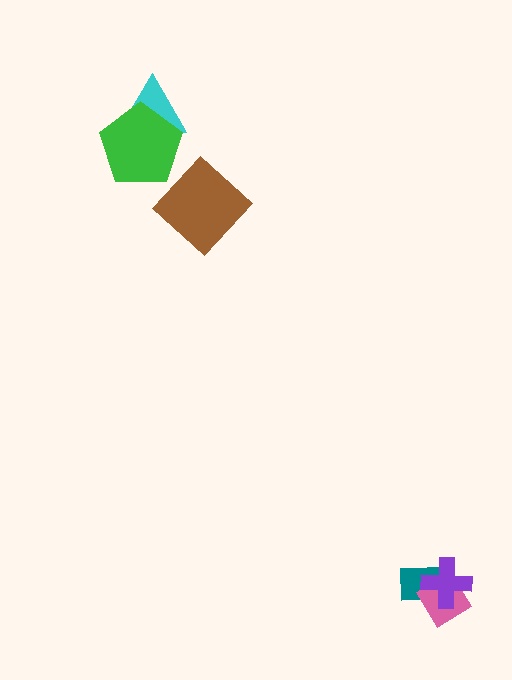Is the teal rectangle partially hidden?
Yes, it is partially covered by another shape.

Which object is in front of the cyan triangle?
The green pentagon is in front of the cyan triangle.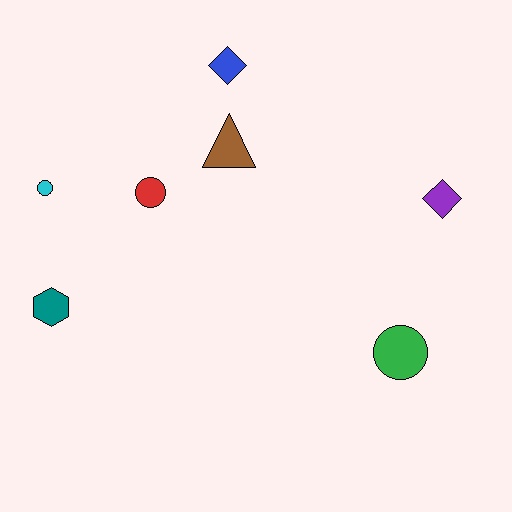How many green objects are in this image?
There is 1 green object.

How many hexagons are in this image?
There is 1 hexagon.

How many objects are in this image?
There are 7 objects.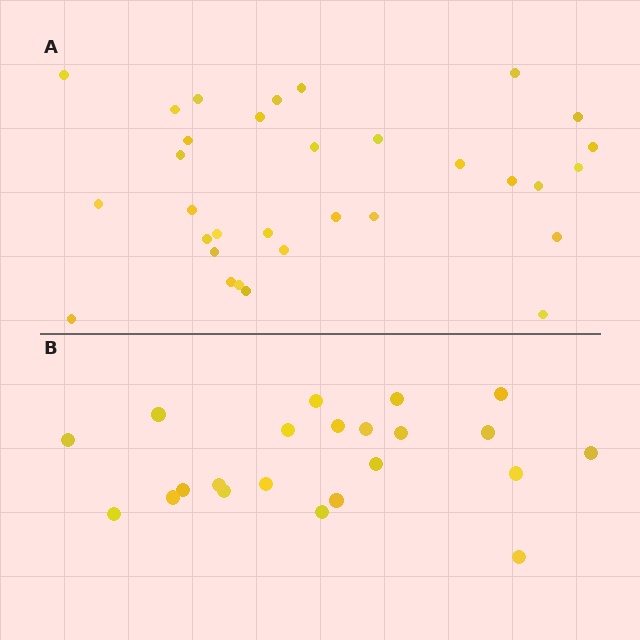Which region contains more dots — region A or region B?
Region A (the top region) has more dots.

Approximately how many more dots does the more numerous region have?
Region A has roughly 10 or so more dots than region B.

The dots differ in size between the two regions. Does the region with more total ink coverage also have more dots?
No. Region B has more total ink coverage because its dots are larger, but region A actually contains more individual dots. Total area can be misleading — the number of items is what matters here.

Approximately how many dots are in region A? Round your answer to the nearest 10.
About 30 dots. (The exact count is 32, which rounds to 30.)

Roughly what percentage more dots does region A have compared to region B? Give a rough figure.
About 45% more.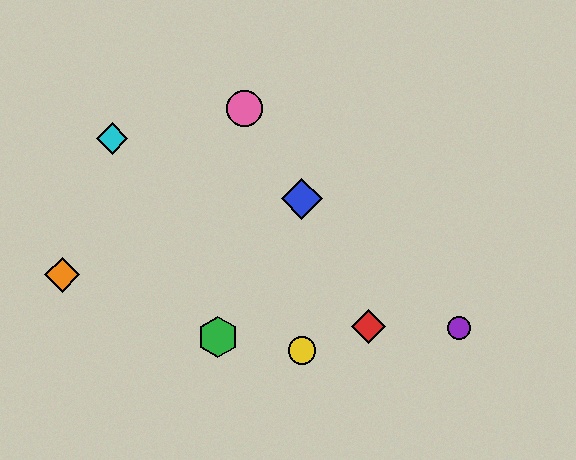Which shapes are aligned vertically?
The blue diamond, the yellow circle are aligned vertically.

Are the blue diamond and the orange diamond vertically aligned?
No, the blue diamond is at x≈302 and the orange diamond is at x≈62.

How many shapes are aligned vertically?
2 shapes (the blue diamond, the yellow circle) are aligned vertically.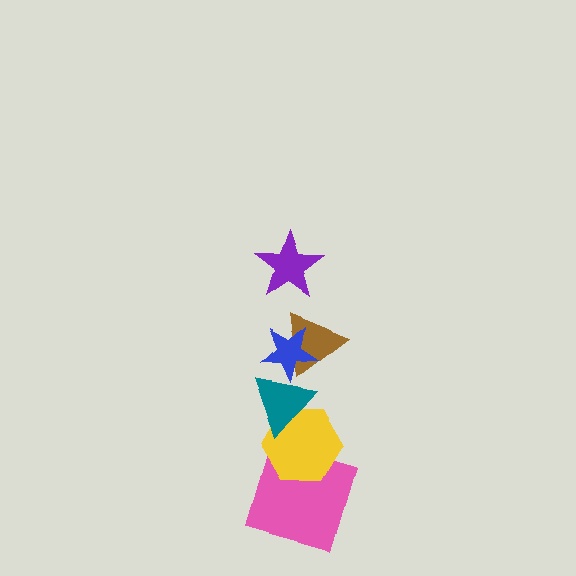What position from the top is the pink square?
The pink square is 6th from the top.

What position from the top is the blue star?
The blue star is 2nd from the top.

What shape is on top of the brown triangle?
The blue star is on top of the brown triangle.